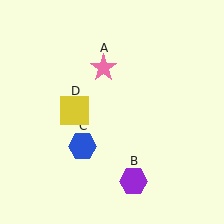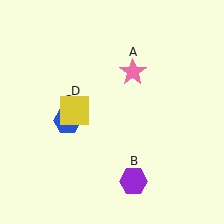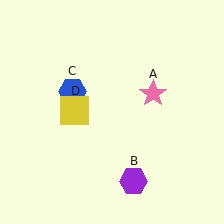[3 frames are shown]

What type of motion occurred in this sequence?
The pink star (object A), blue hexagon (object C) rotated clockwise around the center of the scene.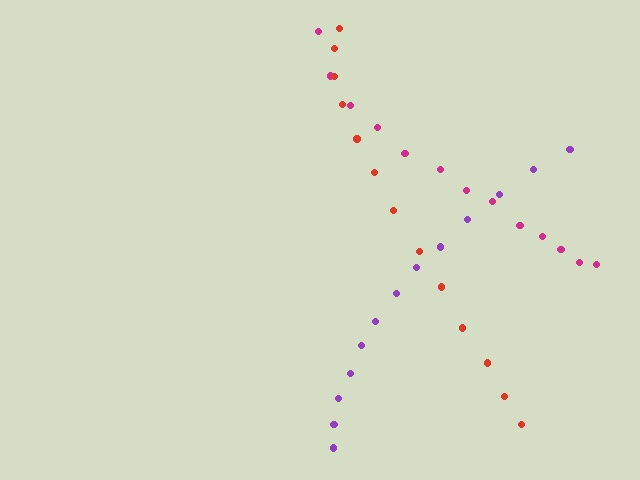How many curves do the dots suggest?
There are 3 distinct paths.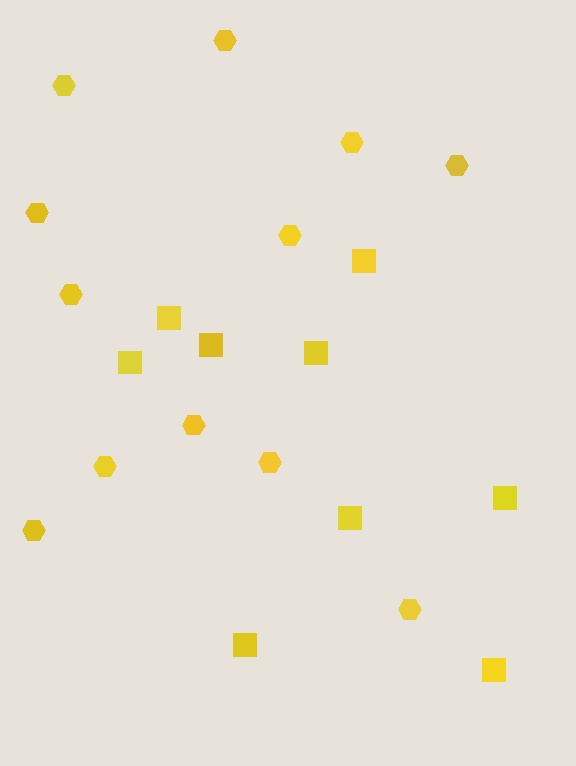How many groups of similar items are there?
There are 2 groups: one group of squares (9) and one group of hexagons (12).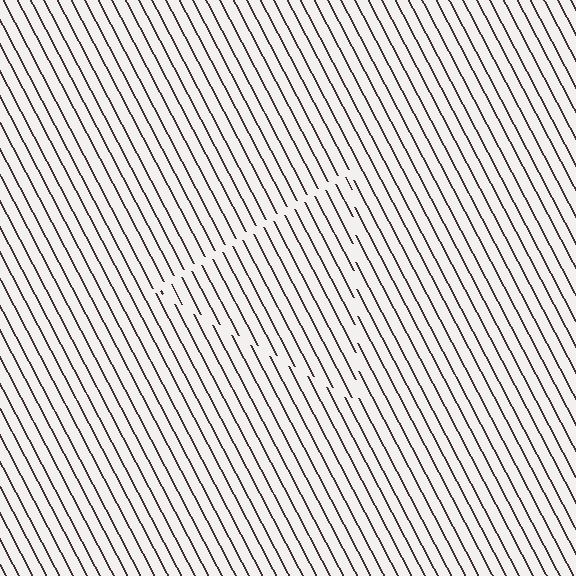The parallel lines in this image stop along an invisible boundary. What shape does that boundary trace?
An illusory triangle. The interior of the shape contains the same grating, shifted by half a period — the contour is defined by the phase discontinuity where line-ends from the inner and outer gratings abut.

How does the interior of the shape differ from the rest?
The interior of the shape contains the same grating, shifted by half a period — the contour is defined by the phase discontinuity where line-ends from the inner and outer gratings abut.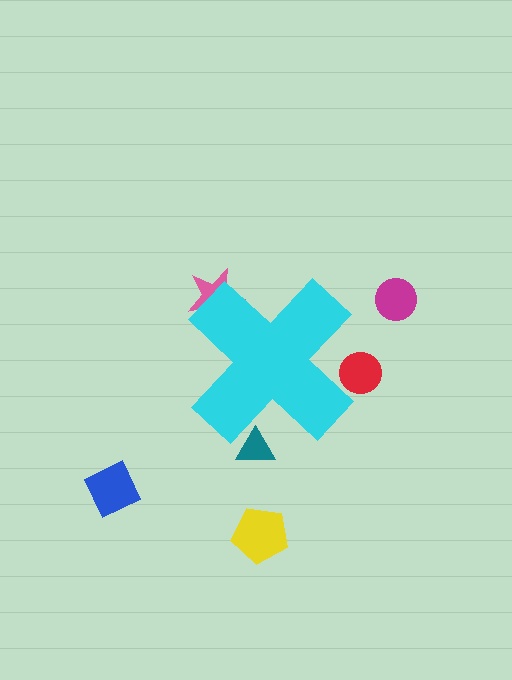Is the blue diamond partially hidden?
No, the blue diamond is fully visible.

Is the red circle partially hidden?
Yes, the red circle is partially hidden behind the cyan cross.